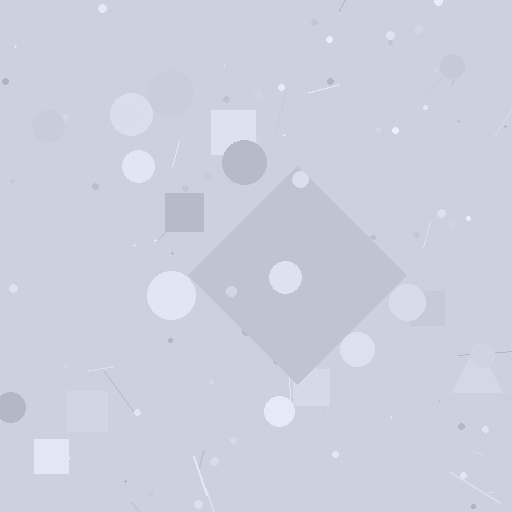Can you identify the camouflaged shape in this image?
The camouflaged shape is a diamond.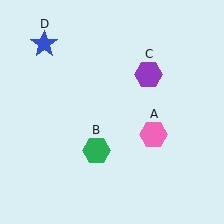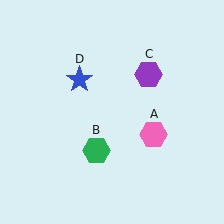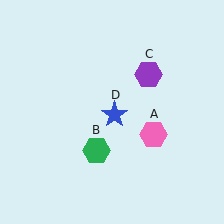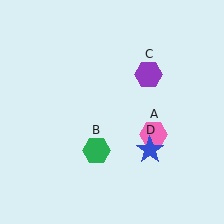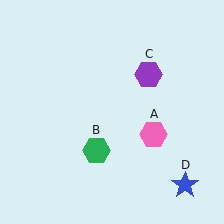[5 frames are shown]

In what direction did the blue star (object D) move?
The blue star (object D) moved down and to the right.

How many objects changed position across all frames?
1 object changed position: blue star (object D).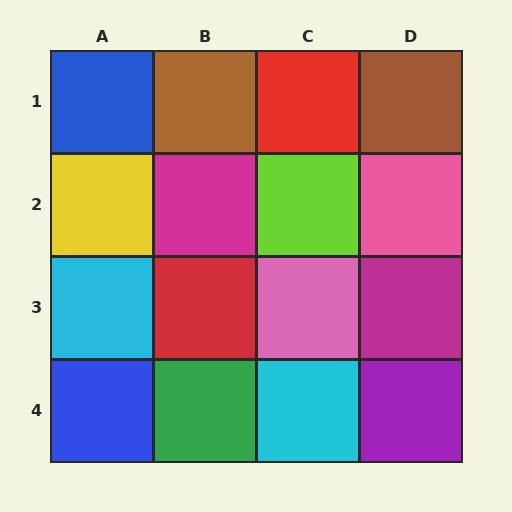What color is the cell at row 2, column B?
Magenta.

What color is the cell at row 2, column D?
Pink.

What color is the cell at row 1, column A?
Blue.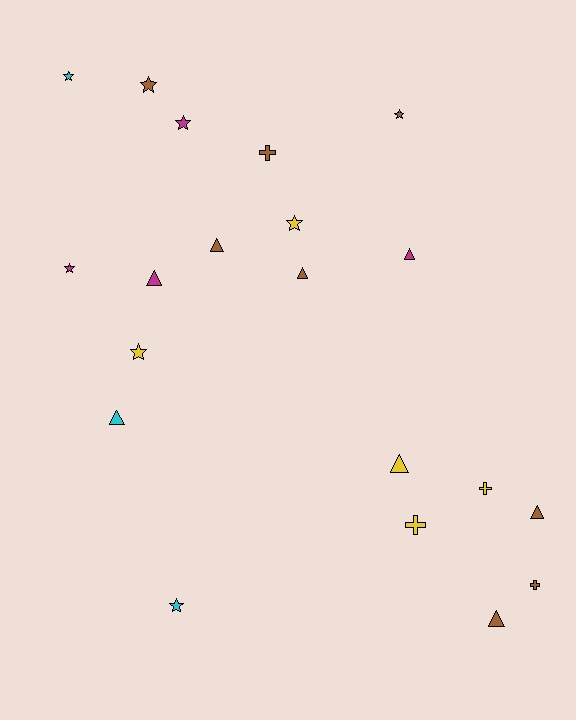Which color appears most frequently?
Brown, with 8 objects.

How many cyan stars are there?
There are 2 cyan stars.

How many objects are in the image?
There are 20 objects.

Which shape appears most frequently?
Triangle, with 8 objects.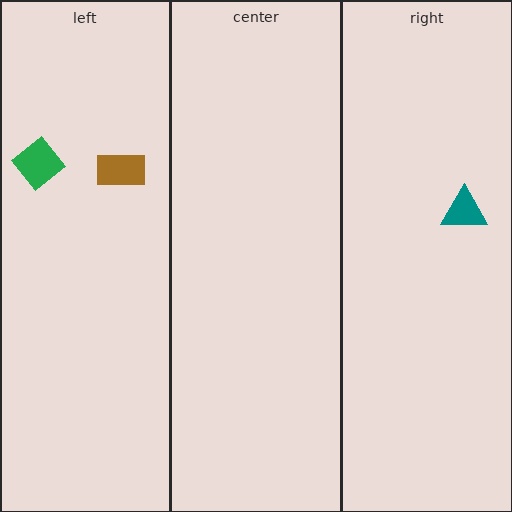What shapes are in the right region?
The teal triangle.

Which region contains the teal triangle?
The right region.